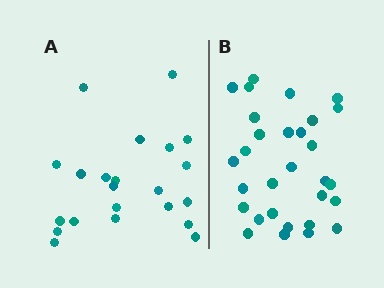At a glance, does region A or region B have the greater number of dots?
Region B (the right region) has more dots.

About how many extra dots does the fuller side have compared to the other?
Region B has roughly 8 or so more dots than region A.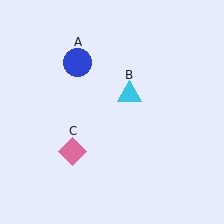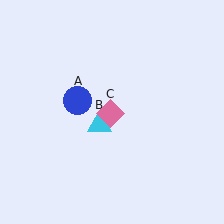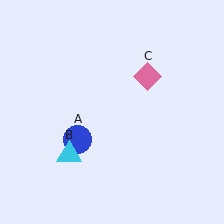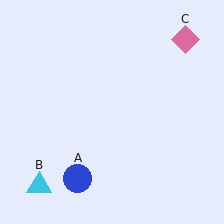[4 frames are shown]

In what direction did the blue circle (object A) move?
The blue circle (object A) moved down.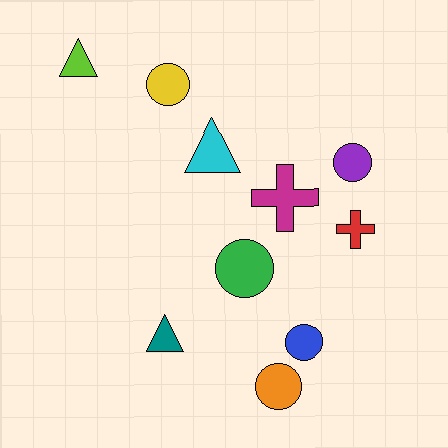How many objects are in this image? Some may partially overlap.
There are 10 objects.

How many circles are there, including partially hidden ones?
There are 5 circles.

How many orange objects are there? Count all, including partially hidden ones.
There is 1 orange object.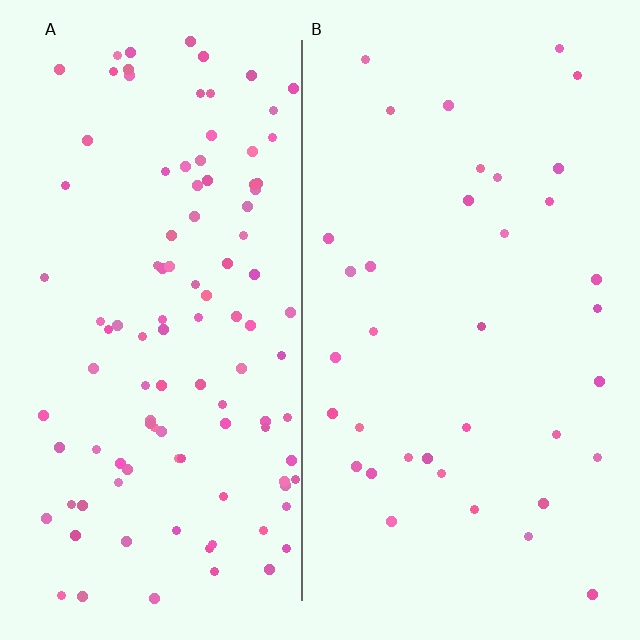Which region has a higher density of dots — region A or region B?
A (the left).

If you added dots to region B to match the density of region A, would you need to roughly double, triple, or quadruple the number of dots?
Approximately triple.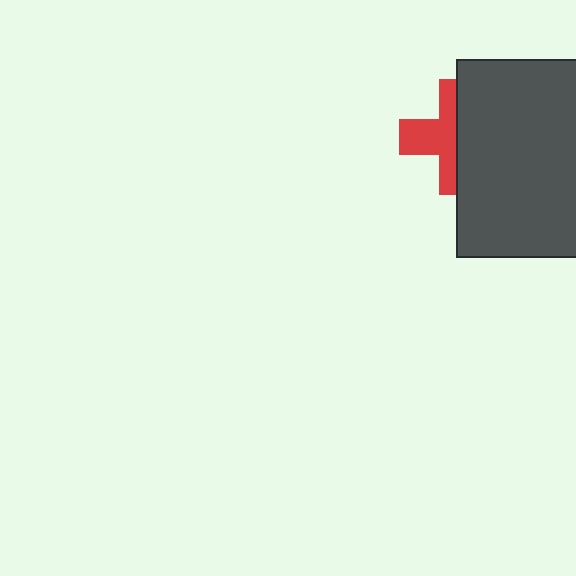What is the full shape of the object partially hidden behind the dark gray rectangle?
The partially hidden object is a red cross.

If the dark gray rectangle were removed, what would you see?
You would see the complete red cross.